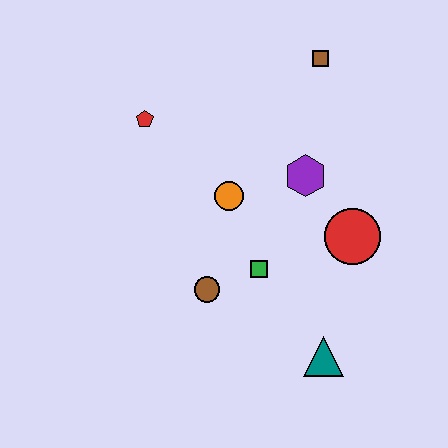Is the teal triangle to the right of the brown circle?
Yes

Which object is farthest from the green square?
The brown square is farthest from the green square.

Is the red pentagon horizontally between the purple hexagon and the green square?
No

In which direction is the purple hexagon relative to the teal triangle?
The purple hexagon is above the teal triangle.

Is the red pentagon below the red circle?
No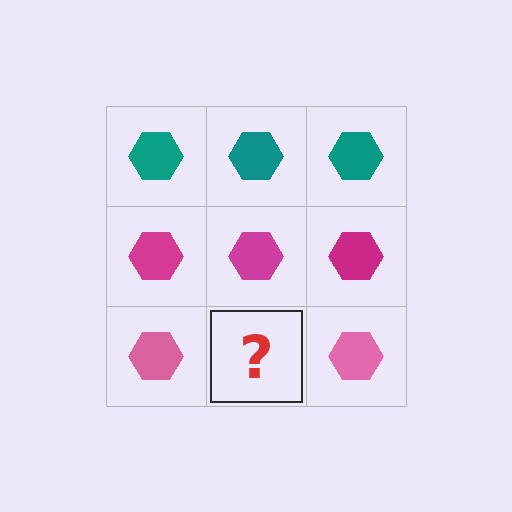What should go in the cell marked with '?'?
The missing cell should contain a pink hexagon.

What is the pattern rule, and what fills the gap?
The rule is that each row has a consistent color. The gap should be filled with a pink hexagon.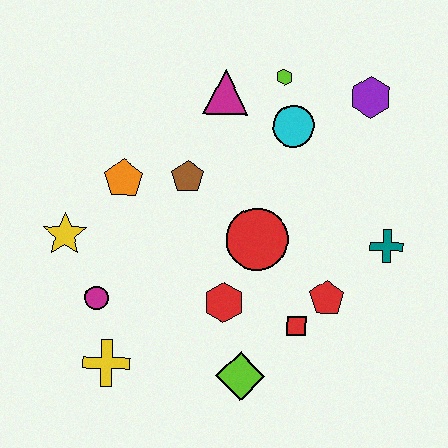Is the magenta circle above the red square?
Yes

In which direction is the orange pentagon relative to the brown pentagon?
The orange pentagon is to the left of the brown pentagon.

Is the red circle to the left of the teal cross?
Yes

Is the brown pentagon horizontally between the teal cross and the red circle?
No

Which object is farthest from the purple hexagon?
The yellow cross is farthest from the purple hexagon.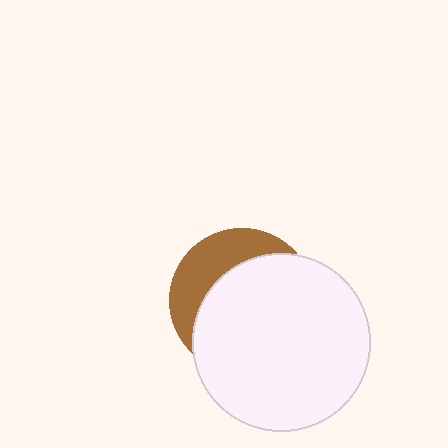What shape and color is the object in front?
The object in front is a white circle.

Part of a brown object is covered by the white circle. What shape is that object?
It is a circle.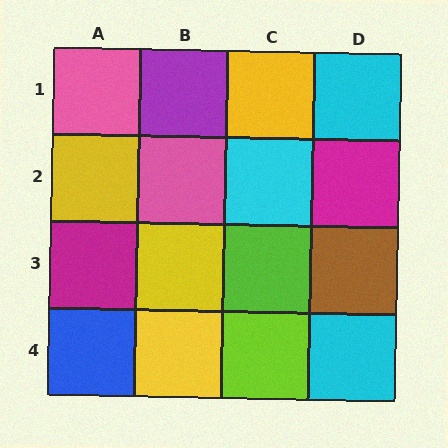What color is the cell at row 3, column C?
Lime.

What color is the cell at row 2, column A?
Yellow.